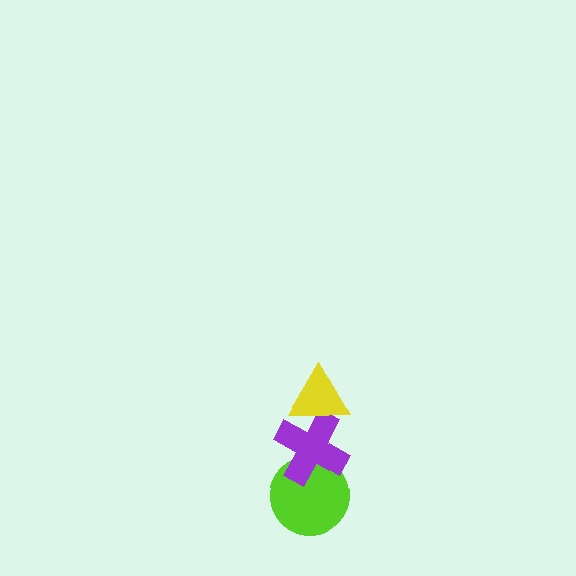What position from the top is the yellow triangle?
The yellow triangle is 1st from the top.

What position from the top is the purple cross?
The purple cross is 2nd from the top.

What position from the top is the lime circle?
The lime circle is 3rd from the top.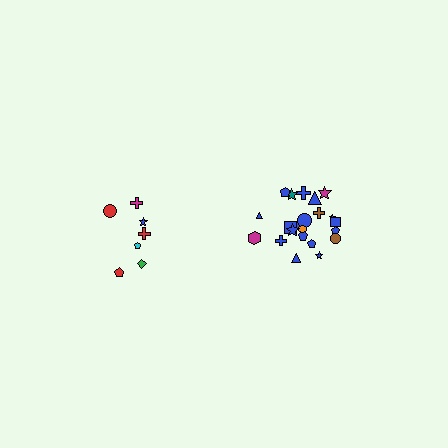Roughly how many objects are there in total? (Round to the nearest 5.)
Roughly 30 objects in total.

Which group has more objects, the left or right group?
The right group.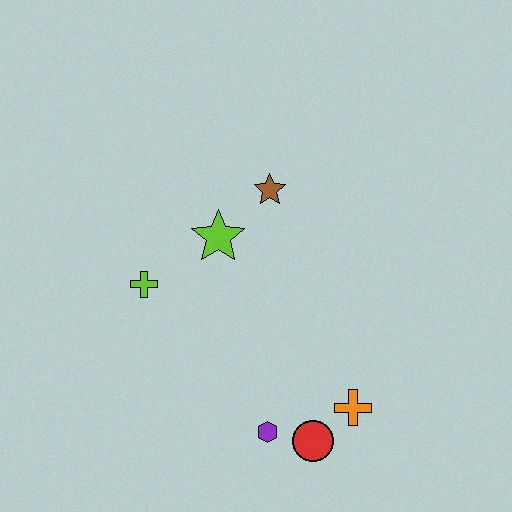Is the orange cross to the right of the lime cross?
Yes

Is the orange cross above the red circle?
Yes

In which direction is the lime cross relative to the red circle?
The lime cross is to the left of the red circle.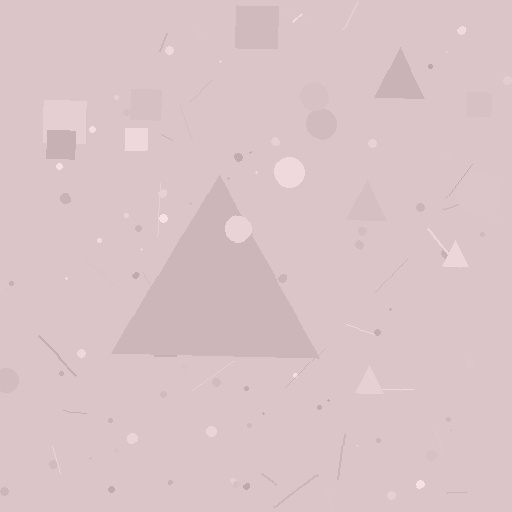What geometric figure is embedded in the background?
A triangle is embedded in the background.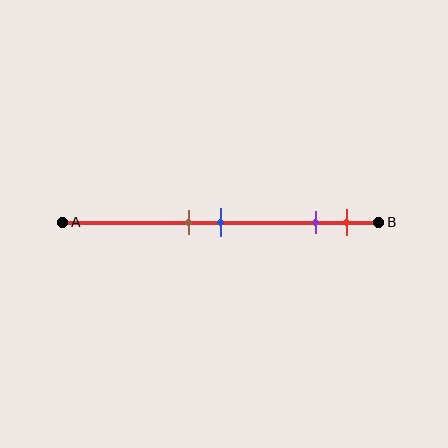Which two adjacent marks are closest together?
The brown and blue marks are the closest adjacent pair.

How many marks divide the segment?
There are 4 marks dividing the segment.